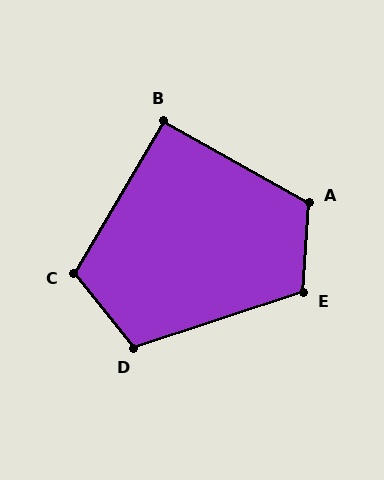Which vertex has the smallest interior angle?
B, at approximately 91 degrees.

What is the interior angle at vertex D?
Approximately 110 degrees (obtuse).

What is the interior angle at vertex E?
Approximately 112 degrees (obtuse).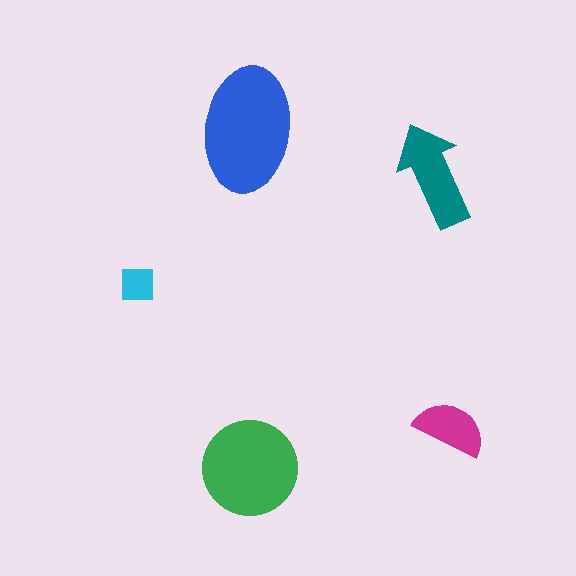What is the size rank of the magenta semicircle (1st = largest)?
4th.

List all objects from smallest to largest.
The cyan square, the magenta semicircle, the teal arrow, the green circle, the blue ellipse.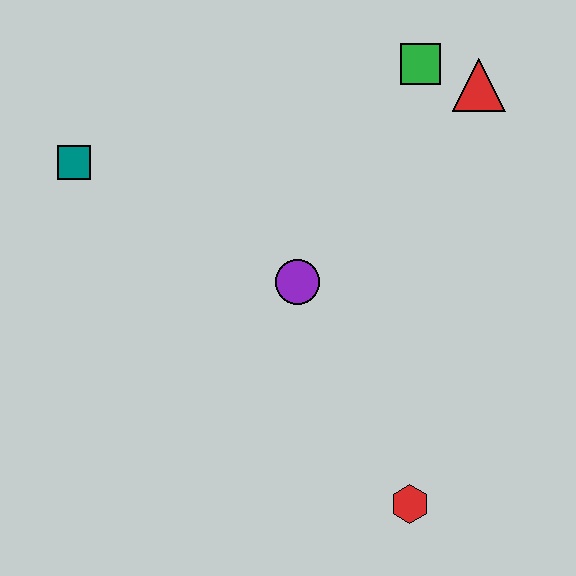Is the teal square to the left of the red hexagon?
Yes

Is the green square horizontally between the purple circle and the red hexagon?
No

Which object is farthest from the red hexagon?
The teal square is farthest from the red hexagon.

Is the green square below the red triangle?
No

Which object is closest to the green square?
The red triangle is closest to the green square.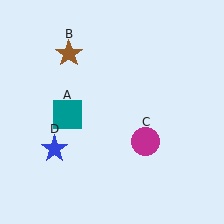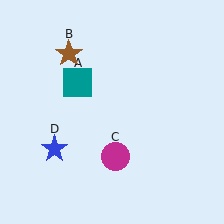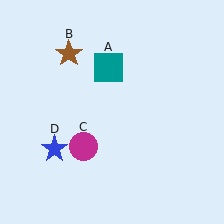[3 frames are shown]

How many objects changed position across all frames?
2 objects changed position: teal square (object A), magenta circle (object C).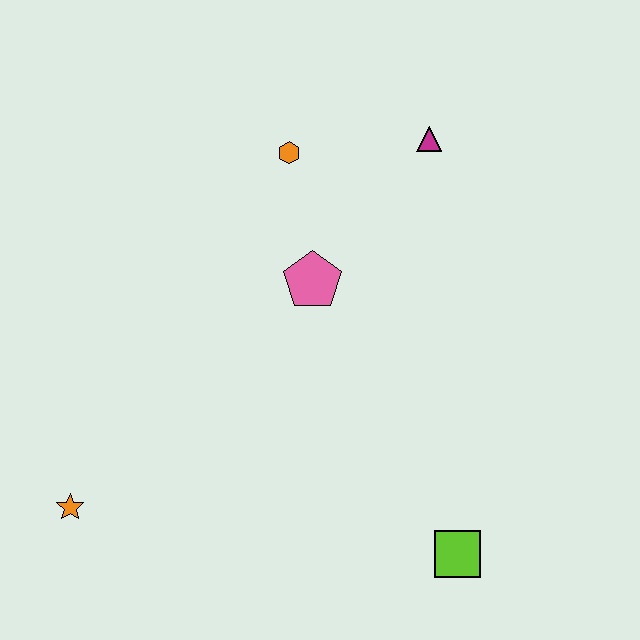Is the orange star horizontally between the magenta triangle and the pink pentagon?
No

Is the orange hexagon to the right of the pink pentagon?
No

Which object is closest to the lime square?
The pink pentagon is closest to the lime square.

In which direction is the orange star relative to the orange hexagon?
The orange star is below the orange hexagon.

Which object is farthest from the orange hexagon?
The lime square is farthest from the orange hexagon.